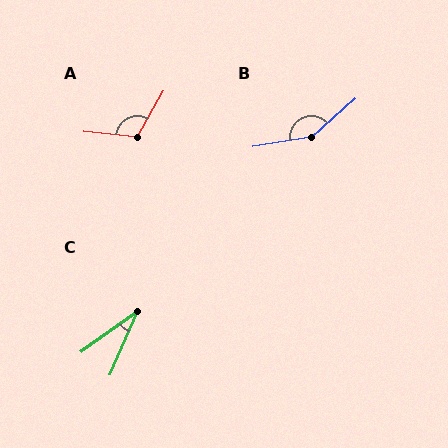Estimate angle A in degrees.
Approximately 114 degrees.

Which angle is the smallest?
C, at approximately 31 degrees.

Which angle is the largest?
B, at approximately 147 degrees.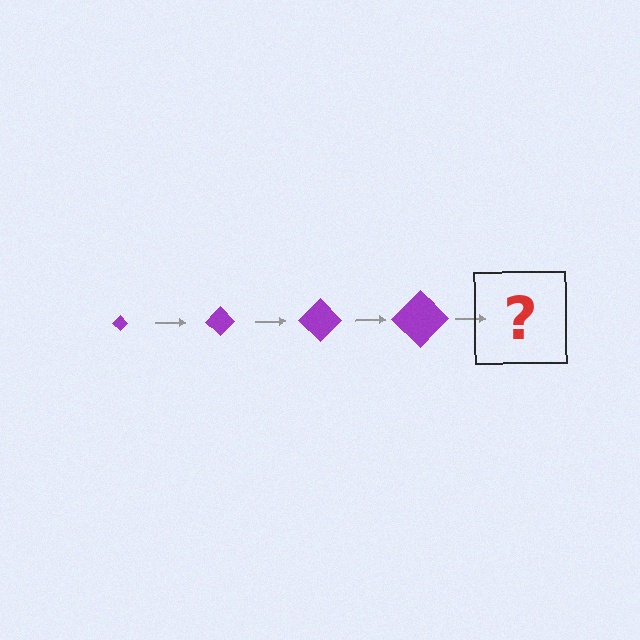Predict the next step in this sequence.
The next step is a purple diamond, larger than the previous one.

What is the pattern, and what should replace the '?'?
The pattern is that the diamond gets progressively larger each step. The '?' should be a purple diamond, larger than the previous one.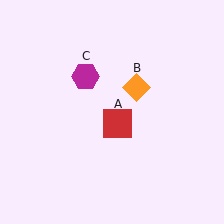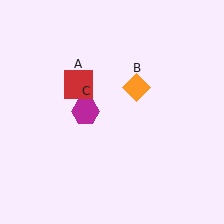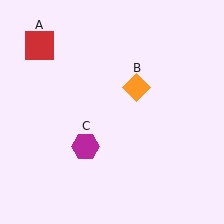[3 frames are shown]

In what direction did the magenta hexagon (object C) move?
The magenta hexagon (object C) moved down.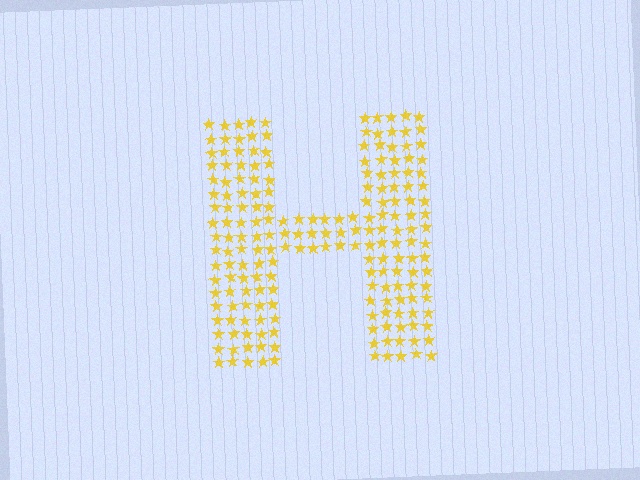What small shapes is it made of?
It is made of small stars.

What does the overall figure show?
The overall figure shows the letter H.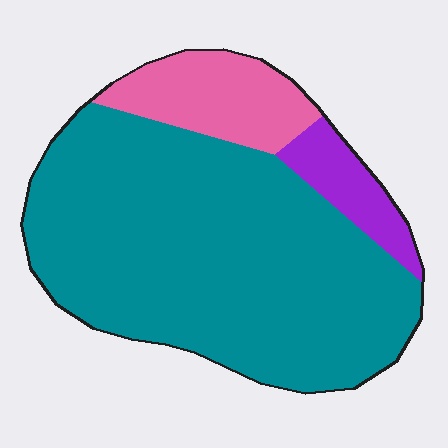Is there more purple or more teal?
Teal.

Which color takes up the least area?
Purple, at roughly 10%.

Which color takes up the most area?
Teal, at roughly 75%.